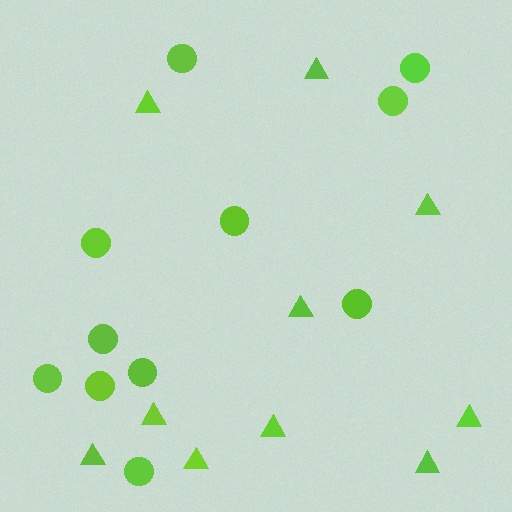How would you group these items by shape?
There are 2 groups: one group of circles (11) and one group of triangles (10).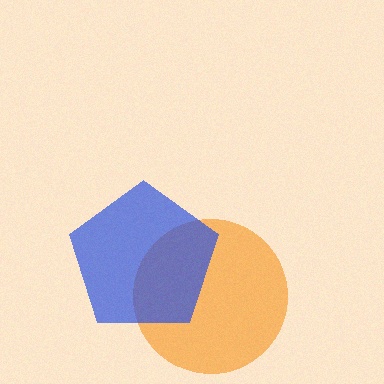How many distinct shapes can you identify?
There are 2 distinct shapes: an orange circle, a blue pentagon.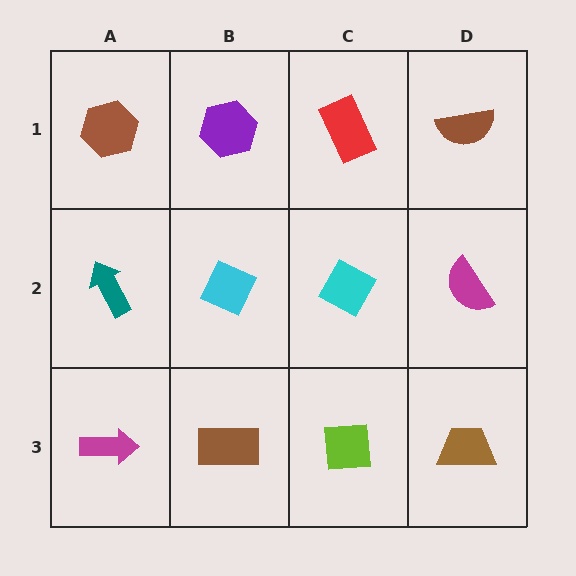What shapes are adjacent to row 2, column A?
A brown hexagon (row 1, column A), a magenta arrow (row 3, column A), a cyan diamond (row 2, column B).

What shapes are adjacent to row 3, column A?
A teal arrow (row 2, column A), a brown rectangle (row 3, column B).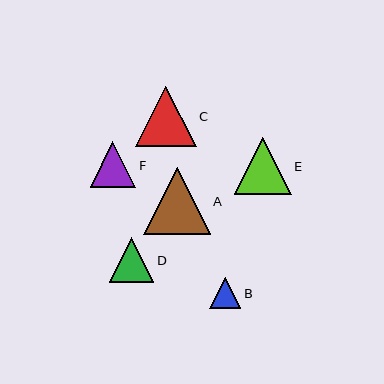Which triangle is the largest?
Triangle A is the largest with a size of approximately 67 pixels.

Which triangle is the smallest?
Triangle B is the smallest with a size of approximately 32 pixels.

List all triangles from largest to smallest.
From largest to smallest: A, C, E, F, D, B.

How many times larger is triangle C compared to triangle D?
Triangle C is approximately 1.4 times the size of triangle D.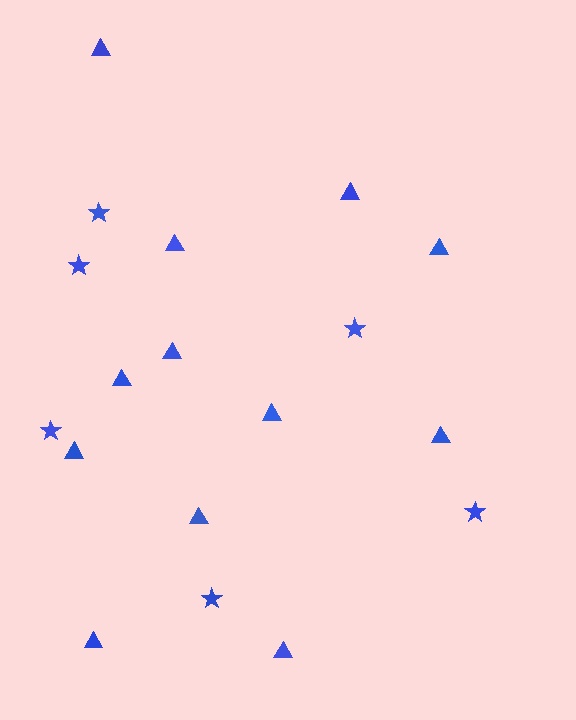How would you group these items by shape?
There are 2 groups: one group of stars (6) and one group of triangles (12).